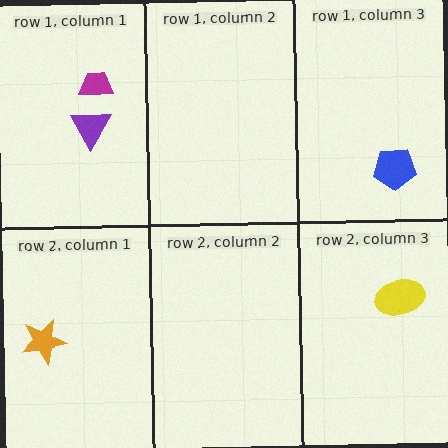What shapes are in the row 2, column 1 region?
The orange star.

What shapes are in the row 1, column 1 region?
The purple triangle, the magenta trapezoid.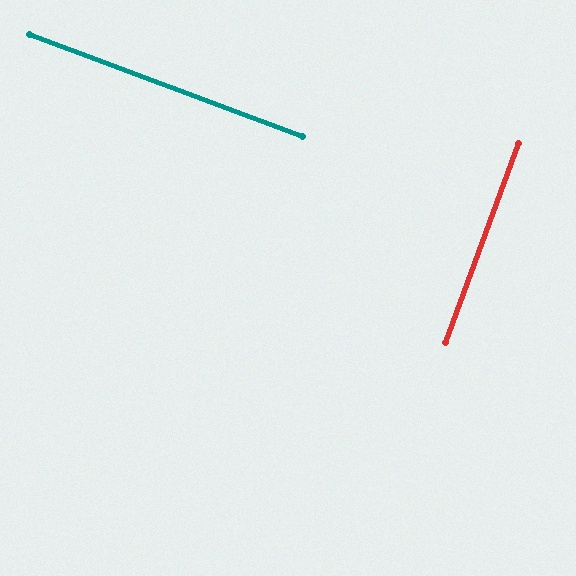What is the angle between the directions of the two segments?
Approximately 90 degrees.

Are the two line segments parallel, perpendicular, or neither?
Perpendicular — they meet at approximately 90°.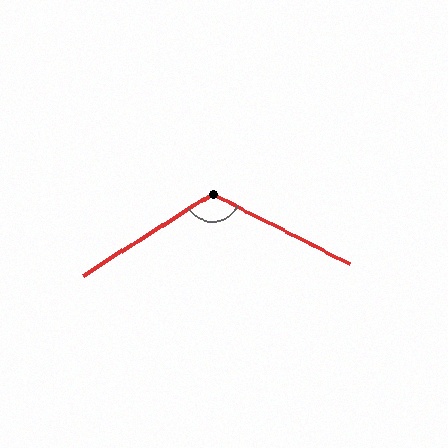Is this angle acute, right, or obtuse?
It is obtuse.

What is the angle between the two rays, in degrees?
Approximately 121 degrees.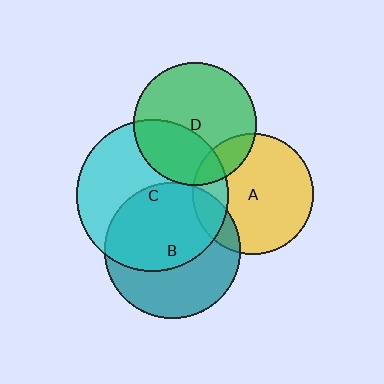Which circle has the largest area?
Circle C (cyan).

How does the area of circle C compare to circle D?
Approximately 1.5 times.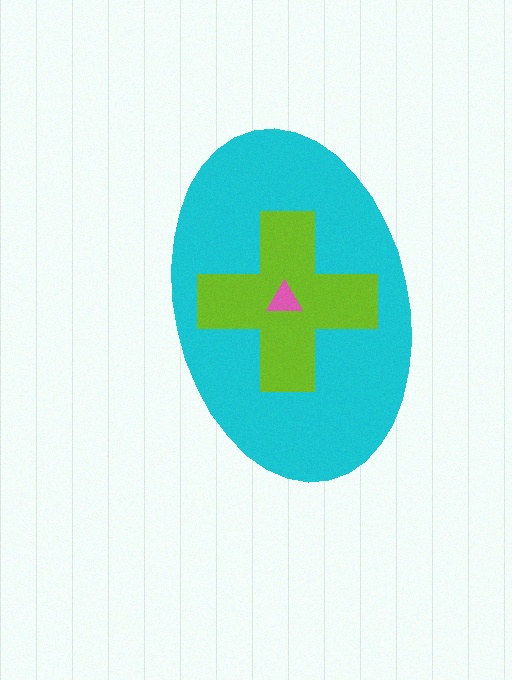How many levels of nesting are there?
3.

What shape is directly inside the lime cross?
The pink triangle.